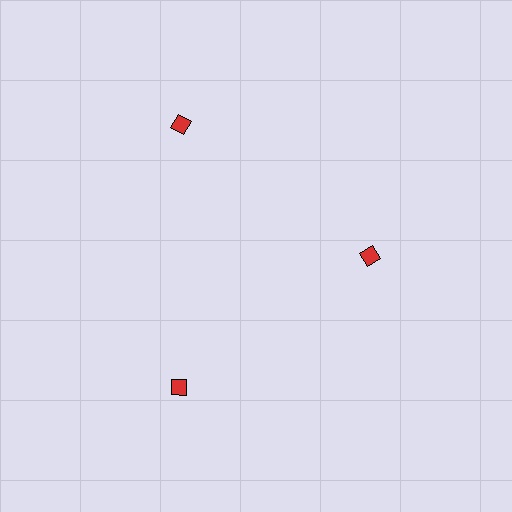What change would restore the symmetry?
The symmetry would be restored by moving it outward, back onto the ring so that all 3 diamonds sit at equal angles and equal distance from the center.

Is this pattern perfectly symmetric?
No. The 3 red diamonds are arranged in a ring, but one element near the 3 o'clock position is pulled inward toward the center, breaking the 3-fold rotational symmetry.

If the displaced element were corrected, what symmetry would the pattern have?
It would have 3-fold rotational symmetry — the pattern would map onto itself every 120 degrees.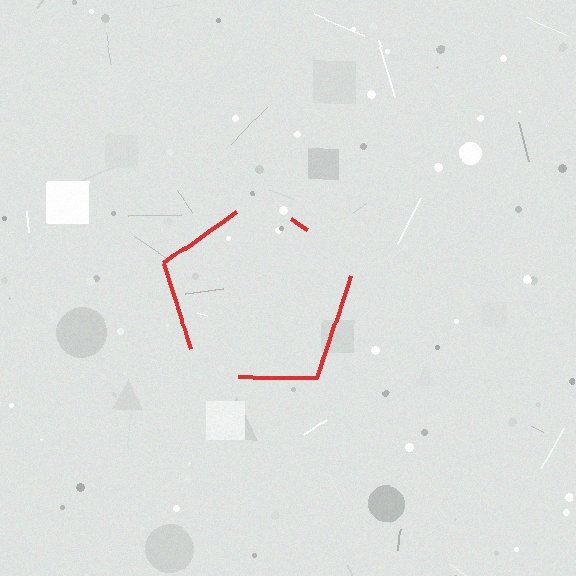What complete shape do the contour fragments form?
The contour fragments form a pentagon.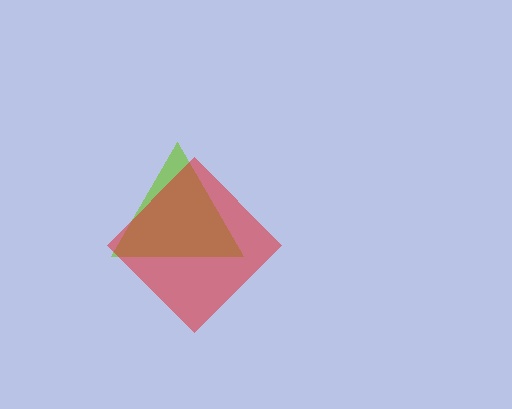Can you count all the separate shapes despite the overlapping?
Yes, there are 2 separate shapes.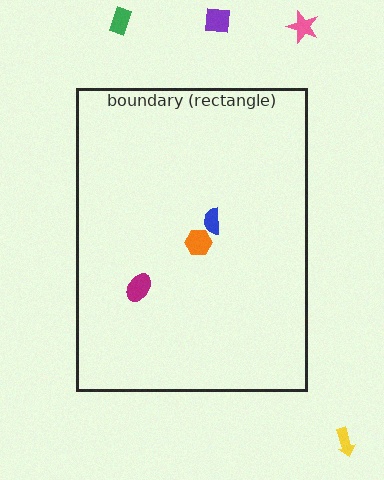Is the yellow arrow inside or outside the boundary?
Outside.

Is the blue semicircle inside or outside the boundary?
Inside.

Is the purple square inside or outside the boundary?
Outside.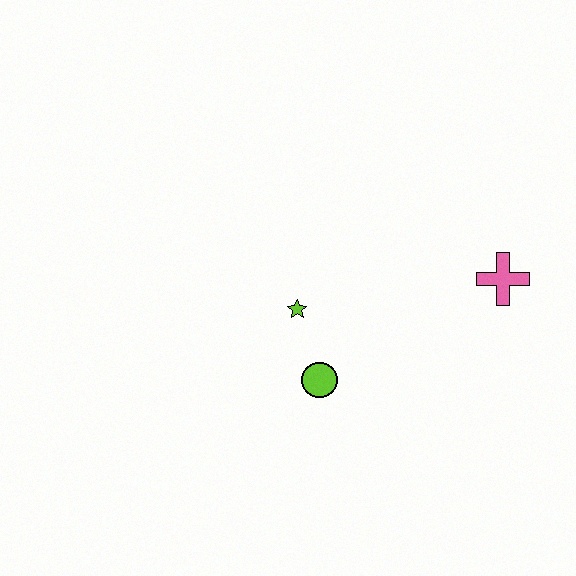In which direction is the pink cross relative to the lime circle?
The pink cross is to the right of the lime circle.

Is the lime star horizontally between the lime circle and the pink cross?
No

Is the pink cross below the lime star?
No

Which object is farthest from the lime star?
The pink cross is farthest from the lime star.